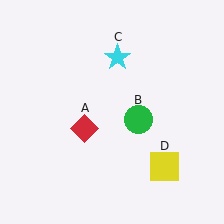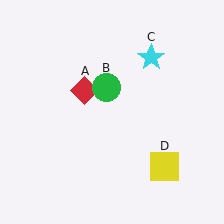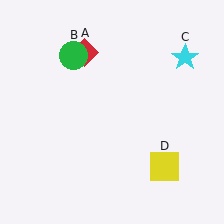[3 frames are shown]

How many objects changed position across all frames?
3 objects changed position: red diamond (object A), green circle (object B), cyan star (object C).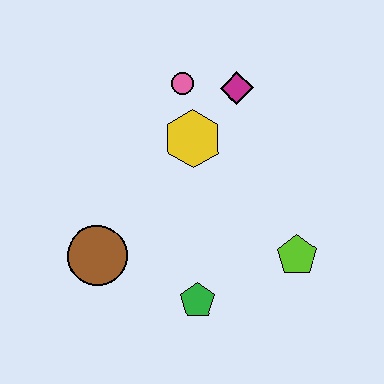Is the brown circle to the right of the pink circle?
No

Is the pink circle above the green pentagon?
Yes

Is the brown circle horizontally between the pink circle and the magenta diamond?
No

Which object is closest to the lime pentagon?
The green pentagon is closest to the lime pentagon.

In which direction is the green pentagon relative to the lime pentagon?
The green pentagon is to the left of the lime pentagon.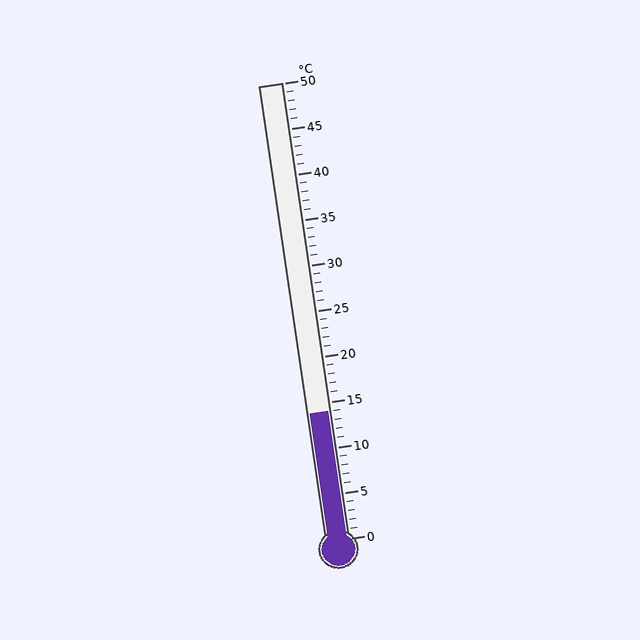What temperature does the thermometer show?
The thermometer shows approximately 14°C.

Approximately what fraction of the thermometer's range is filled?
The thermometer is filled to approximately 30% of its range.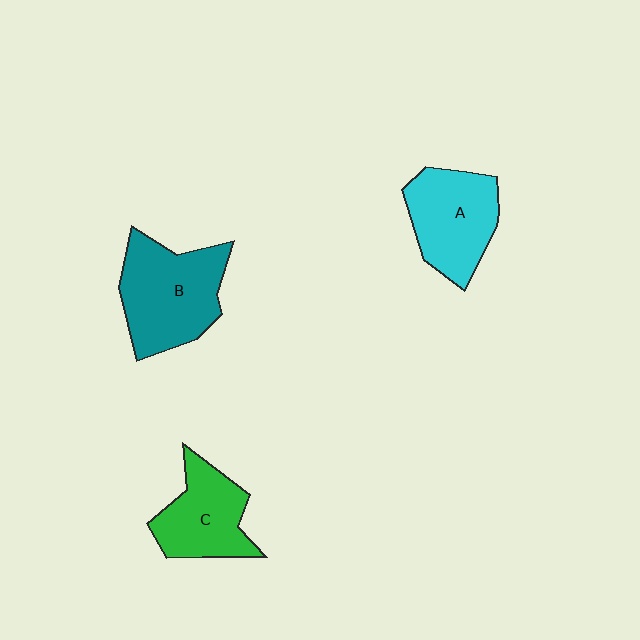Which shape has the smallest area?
Shape C (green).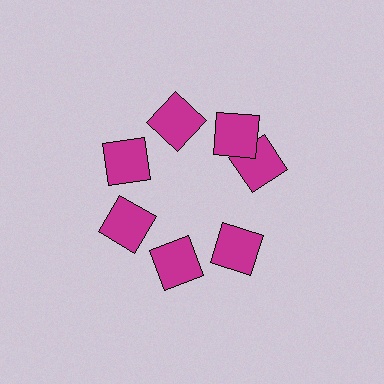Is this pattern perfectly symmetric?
No. The 7 magenta squares are arranged in a ring, but one element near the 3 o'clock position is rotated out of alignment along the ring, breaking the 7-fold rotational symmetry.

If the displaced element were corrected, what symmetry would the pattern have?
It would have 7-fold rotational symmetry — the pattern would map onto itself every 51 degrees.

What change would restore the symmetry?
The symmetry would be restored by rotating it back into even spacing with its neighbors so that all 7 squares sit at equal angles and equal distance from the center.